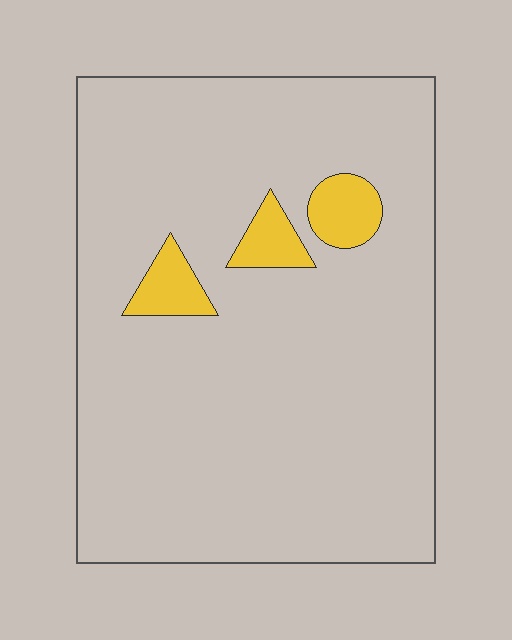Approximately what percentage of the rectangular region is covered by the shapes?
Approximately 5%.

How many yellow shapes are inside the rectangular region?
3.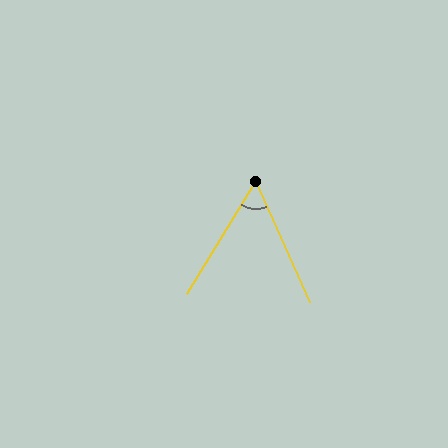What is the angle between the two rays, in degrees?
Approximately 56 degrees.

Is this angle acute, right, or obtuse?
It is acute.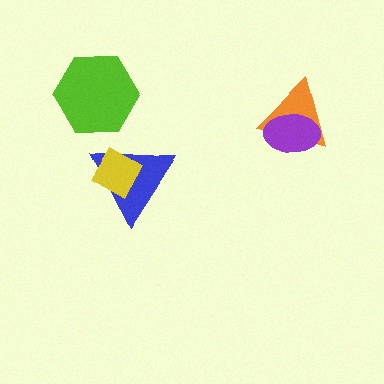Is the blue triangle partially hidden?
Yes, it is partially covered by another shape.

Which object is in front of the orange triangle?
The purple ellipse is in front of the orange triangle.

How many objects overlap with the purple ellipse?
1 object overlaps with the purple ellipse.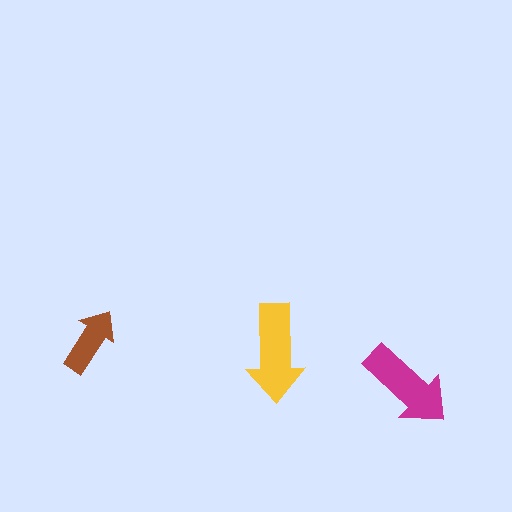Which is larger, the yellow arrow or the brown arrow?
The yellow one.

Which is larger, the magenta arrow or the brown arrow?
The magenta one.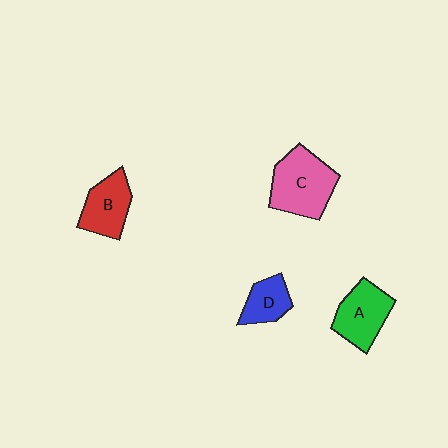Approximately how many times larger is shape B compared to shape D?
Approximately 1.4 times.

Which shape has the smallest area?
Shape D (blue).